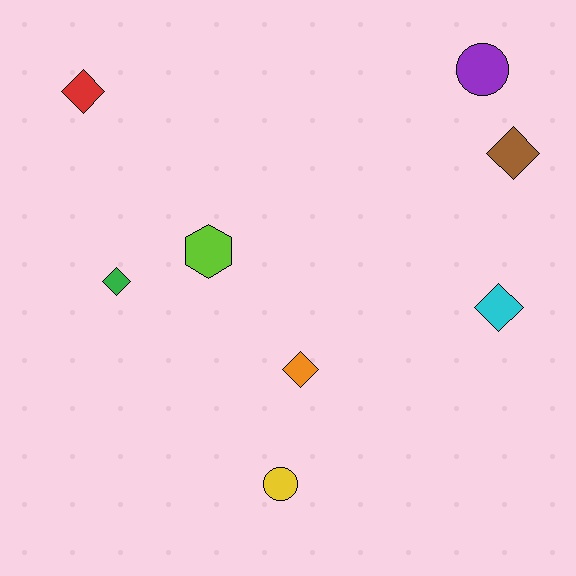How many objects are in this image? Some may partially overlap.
There are 8 objects.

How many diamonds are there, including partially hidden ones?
There are 5 diamonds.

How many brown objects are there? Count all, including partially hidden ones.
There is 1 brown object.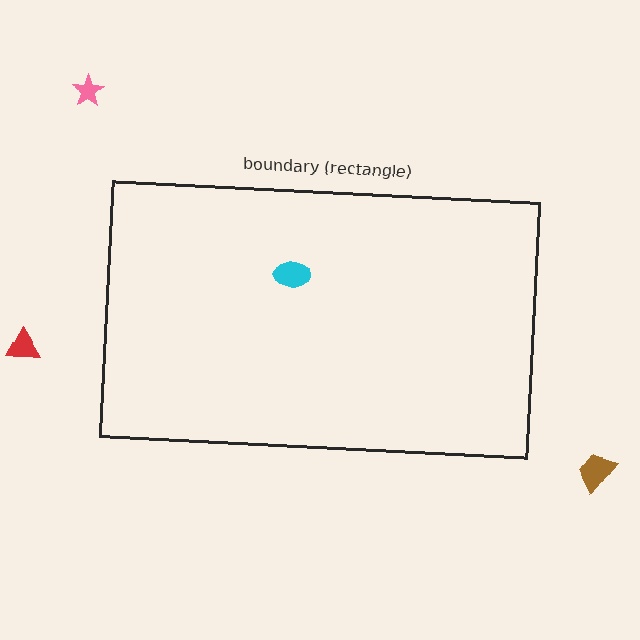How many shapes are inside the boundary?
1 inside, 3 outside.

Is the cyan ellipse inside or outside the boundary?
Inside.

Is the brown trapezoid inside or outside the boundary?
Outside.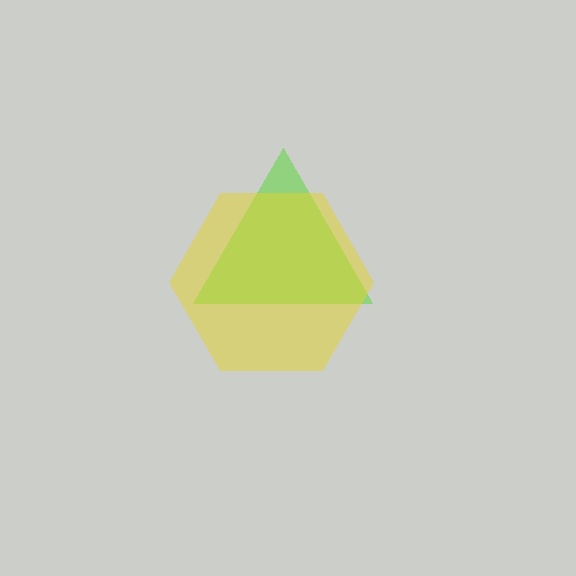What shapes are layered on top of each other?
The layered shapes are: a lime triangle, a yellow hexagon.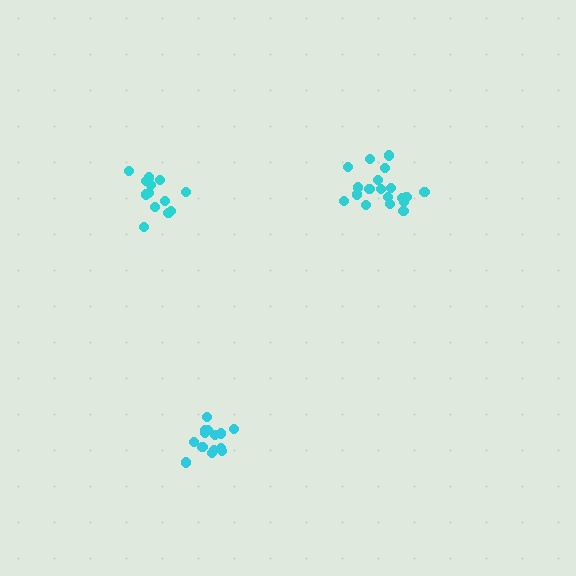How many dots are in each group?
Group 1: 14 dots, Group 2: 13 dots, Group 3: 19 dots (46 total).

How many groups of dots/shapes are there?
There are 3 groups.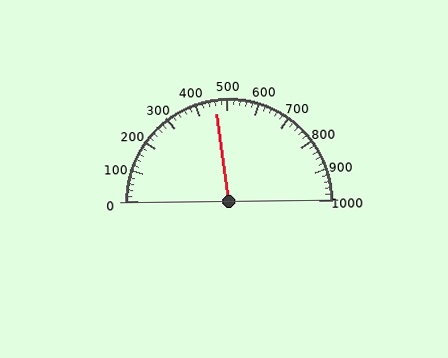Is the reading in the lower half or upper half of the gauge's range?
The reading is in the lower half of the range (0 to 1000).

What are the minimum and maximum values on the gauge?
The gauge ranges from 0 to 1000.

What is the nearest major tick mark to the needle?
The nearest major tick mark is 500.